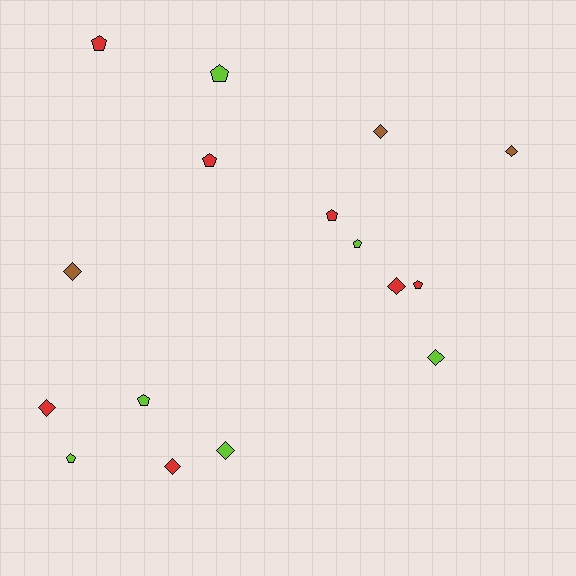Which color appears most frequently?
Red, with 7 objects.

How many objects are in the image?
There are 16 objects.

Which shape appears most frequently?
Pentagon, with 8 objects.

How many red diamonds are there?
There are 3 red diamonds.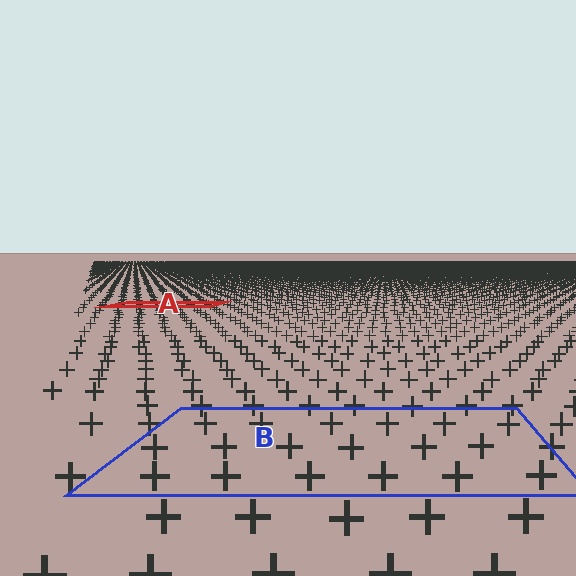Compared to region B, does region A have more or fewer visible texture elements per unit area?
Region A has more texture elements per unit area — they are packed more densely because it is farther away.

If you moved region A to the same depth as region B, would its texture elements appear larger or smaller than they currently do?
They would appear larger. At a closer depth, the same texture elements are projected at a bigger on-screen size.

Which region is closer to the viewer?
Region B is closer. The texture elements there are larger and more spread out.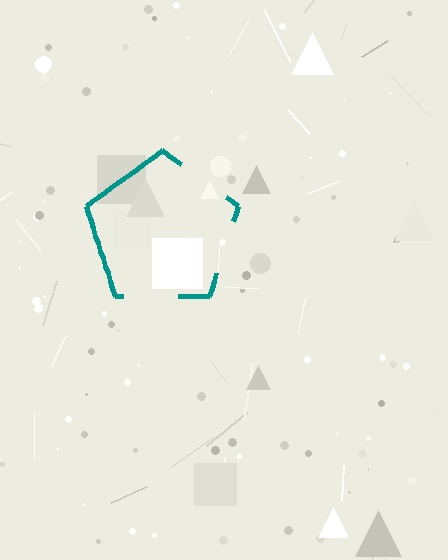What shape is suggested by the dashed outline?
The dashed outline suggests a pentagon.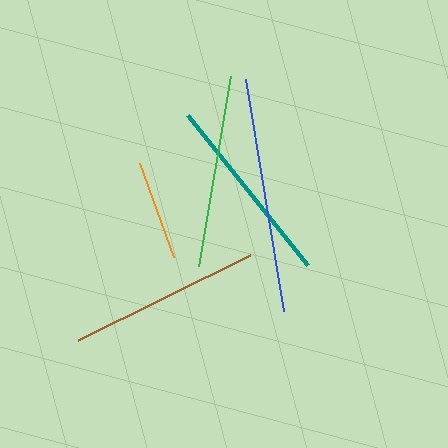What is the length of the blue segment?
The blue segment is approximately 235 pixels long.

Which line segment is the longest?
The blue line is the longest at approximately 235 pixels.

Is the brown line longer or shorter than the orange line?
The brown line is longer than the orange line.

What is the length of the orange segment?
The orange segment is approximately 100 pixels long.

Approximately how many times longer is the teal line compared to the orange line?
The teal line is approximately 1.9 times the length of the orange line.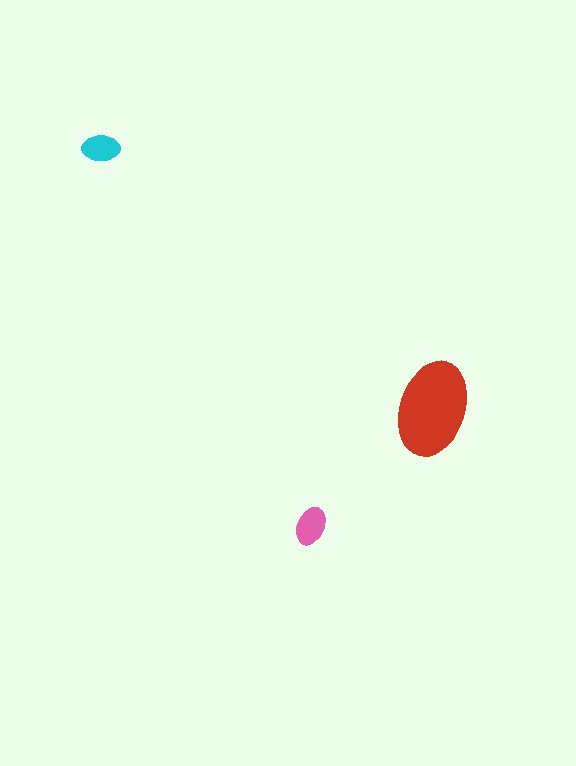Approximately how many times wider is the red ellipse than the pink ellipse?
About 2.5 times wider.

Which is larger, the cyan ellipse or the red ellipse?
The red one.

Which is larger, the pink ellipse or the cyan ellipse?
The pink one.